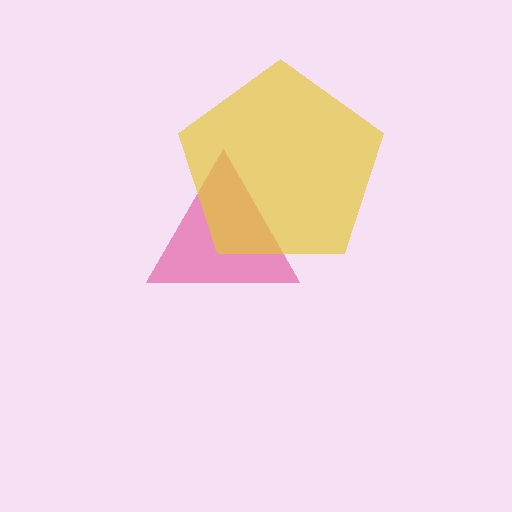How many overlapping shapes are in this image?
There are 2 overlapping shapes in the image.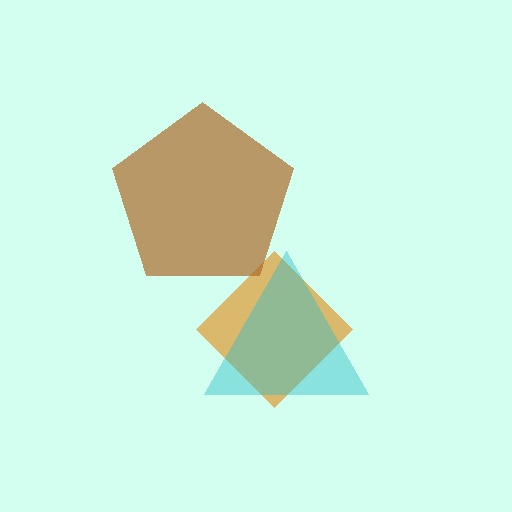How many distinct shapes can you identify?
There are 3 distinct shapes: an orange diamond, a brown pentagon, a cyan triangle.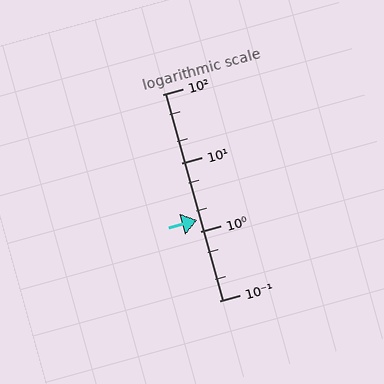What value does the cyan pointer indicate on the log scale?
The pointer indicates approximately 1.5.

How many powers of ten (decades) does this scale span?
The scale spans 3 decades, from 0.1 to 100.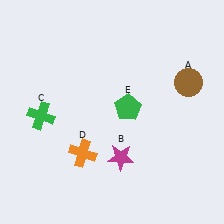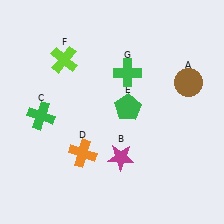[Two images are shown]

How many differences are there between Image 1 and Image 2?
There are 2 differences between the two images.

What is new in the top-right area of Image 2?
A green cross (G) was added in the top-right area of Image 2.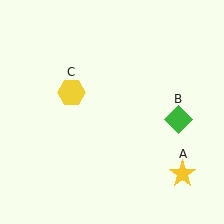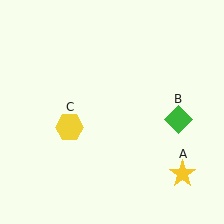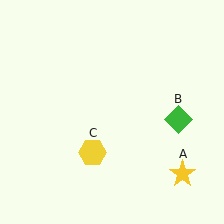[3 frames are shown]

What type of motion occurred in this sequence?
The yellow hexagon (object C) rotated counterclockwise around the center of the scene.